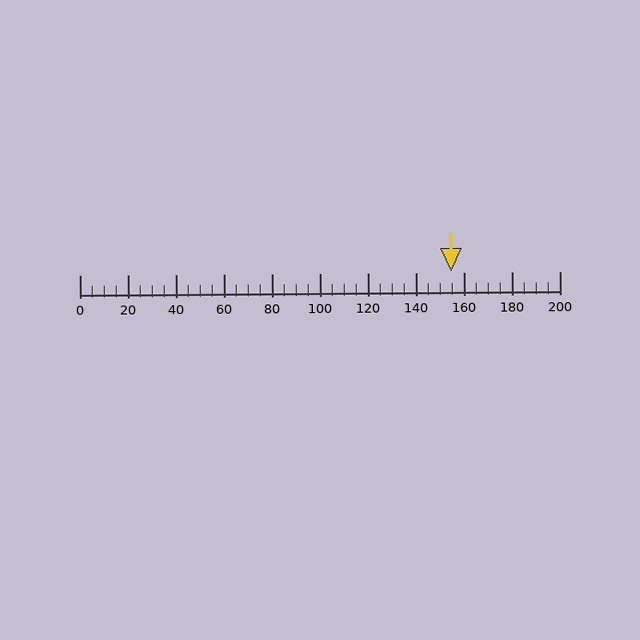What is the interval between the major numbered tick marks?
The major tick marks are spaced 20 units apart.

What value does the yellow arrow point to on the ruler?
The yellow arrow points to approximately 155.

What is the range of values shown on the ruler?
The ruler shows values from 0 to 200.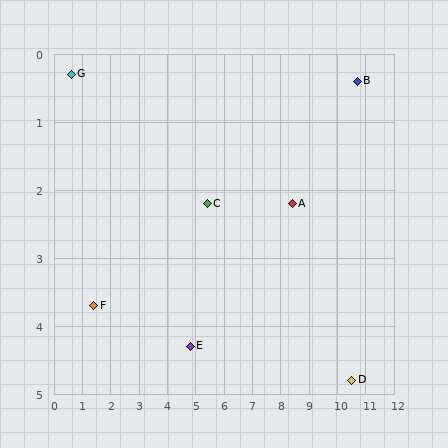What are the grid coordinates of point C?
Point C is at approximately (5.4, 2.2).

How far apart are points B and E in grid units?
Points B and E are about 7.1 grid units apart.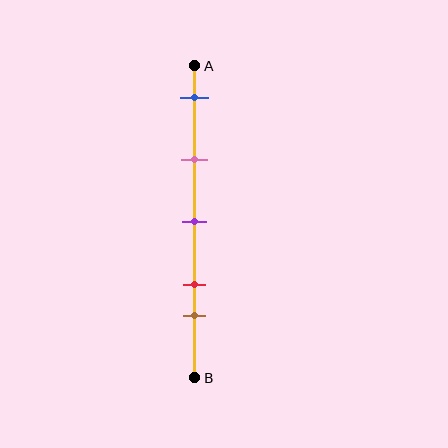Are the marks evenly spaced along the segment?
No, the marks are not evenly spaced.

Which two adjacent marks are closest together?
The red and brown marks are the closest adjacent pair.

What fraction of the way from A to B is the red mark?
The red mark is approximately 70% (0.7) of the way from A to B.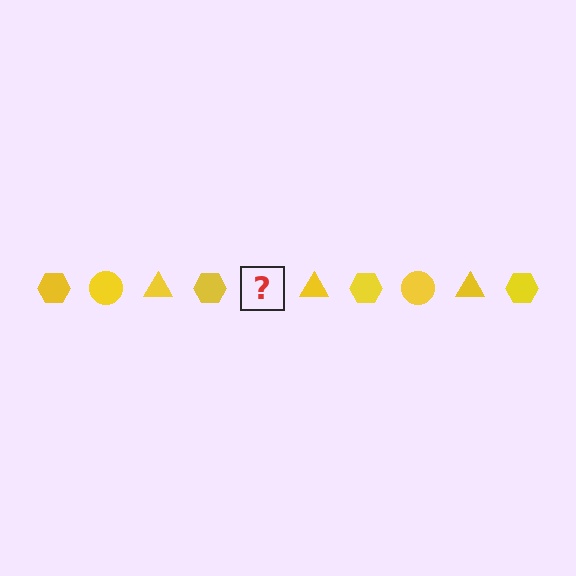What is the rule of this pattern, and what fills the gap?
The rule is that the pattern cycles through hexagon, circle, triangle shapes in yellow. The gap should be filled with a yellow circle.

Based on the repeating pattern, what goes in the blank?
The blank should be a yellow circle.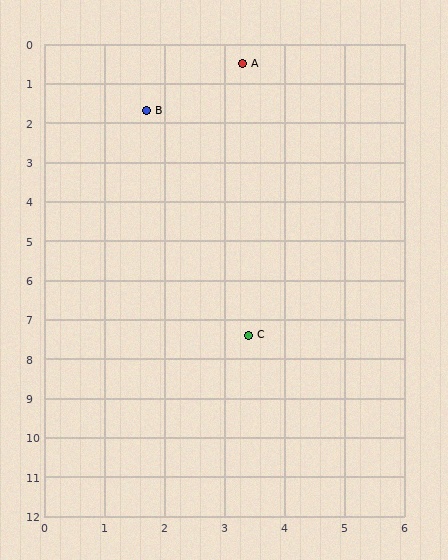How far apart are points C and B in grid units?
Points C and B are about 5.9 grid units apart.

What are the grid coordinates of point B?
Point B is at approximately (1.7, 1.7).